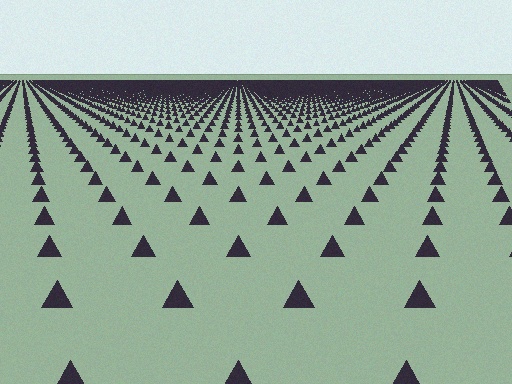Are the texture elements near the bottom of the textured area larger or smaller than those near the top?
Larger. Near the bottom, elements are closer to the viewer and appear at a bigger on-screen size.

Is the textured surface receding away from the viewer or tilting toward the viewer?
The surface is receding away from the viewer. Texture elements get smaller and denser toward the top.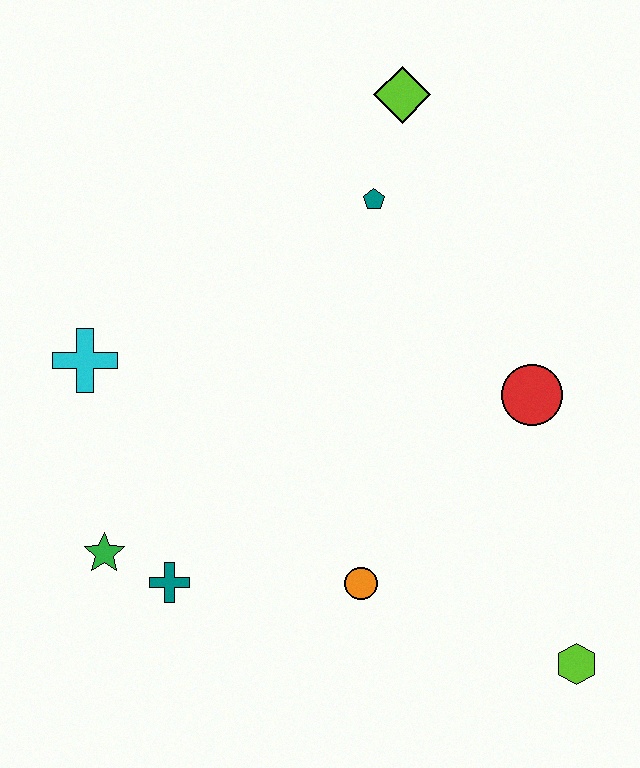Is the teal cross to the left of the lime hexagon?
Yes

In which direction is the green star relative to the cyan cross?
The green star is below the cyan cross.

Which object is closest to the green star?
The teal cross is closest to the green star.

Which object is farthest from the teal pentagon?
The lime hexagon is farthest from the teal pentagon.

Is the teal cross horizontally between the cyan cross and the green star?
No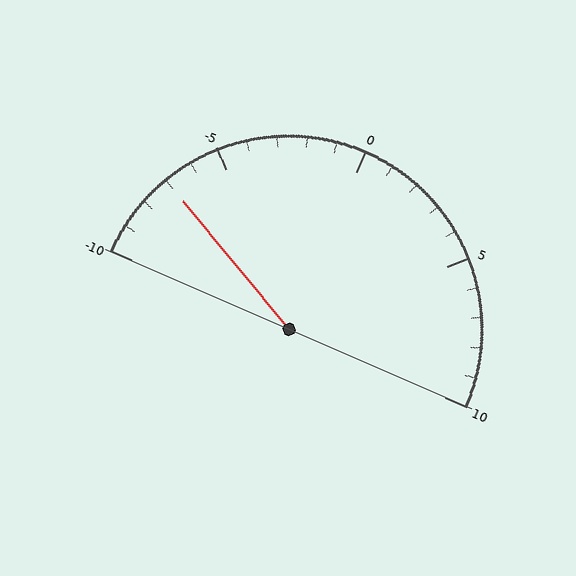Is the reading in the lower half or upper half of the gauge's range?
The reading is in the lower half of the range (-10 to 10).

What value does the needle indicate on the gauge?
The needle indicates approximately -7.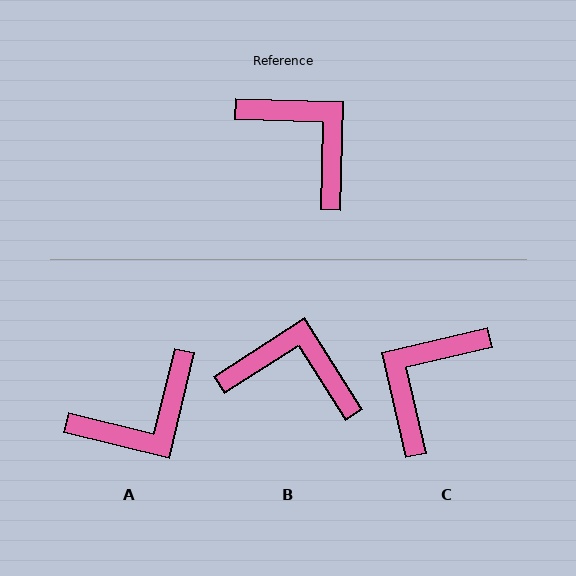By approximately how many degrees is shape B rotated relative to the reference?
Approximately 34 degrees counter-clockwise.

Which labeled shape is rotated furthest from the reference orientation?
C, about 105 degrees away.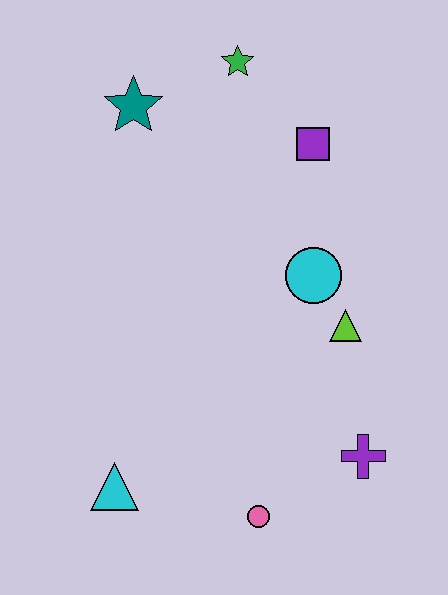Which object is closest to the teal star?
The green star is closest to the teal star.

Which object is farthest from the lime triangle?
The teal star is farthest from the lime triangle.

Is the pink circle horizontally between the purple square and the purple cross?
No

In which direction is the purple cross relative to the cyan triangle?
The purple cross is to the right of the cyan triangle.